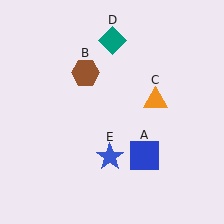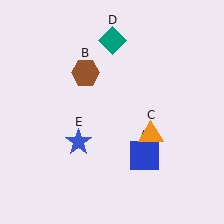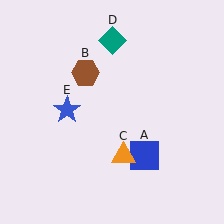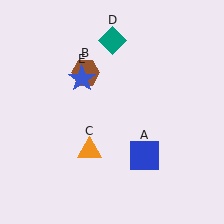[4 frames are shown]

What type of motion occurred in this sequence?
The orange triangle (object C), blue star (object E) rotated clockwise around the center of the scene.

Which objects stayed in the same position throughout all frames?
Blue square (object A) and brown hexagon (object B) and teal diamond (object D) remained stationary.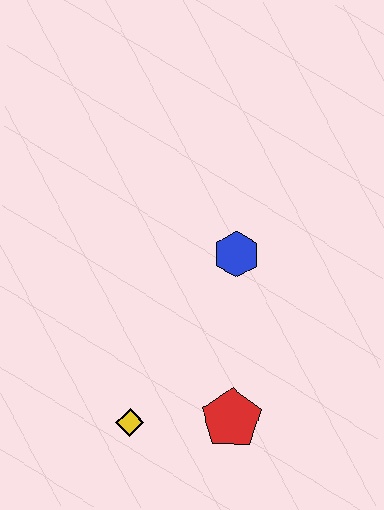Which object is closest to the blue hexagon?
The red pentagon is closest to the blue hexagon.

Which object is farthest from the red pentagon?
The blue hexagon is farthest from the red pentagon.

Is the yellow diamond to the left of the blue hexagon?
Yes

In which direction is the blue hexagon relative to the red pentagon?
The blue hexagon is above the red pentagon.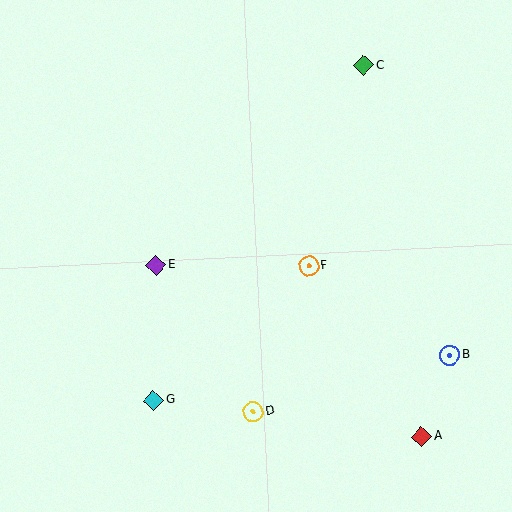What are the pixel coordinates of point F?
Point F is at (309, 266).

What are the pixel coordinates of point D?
Point D is at (253, 412).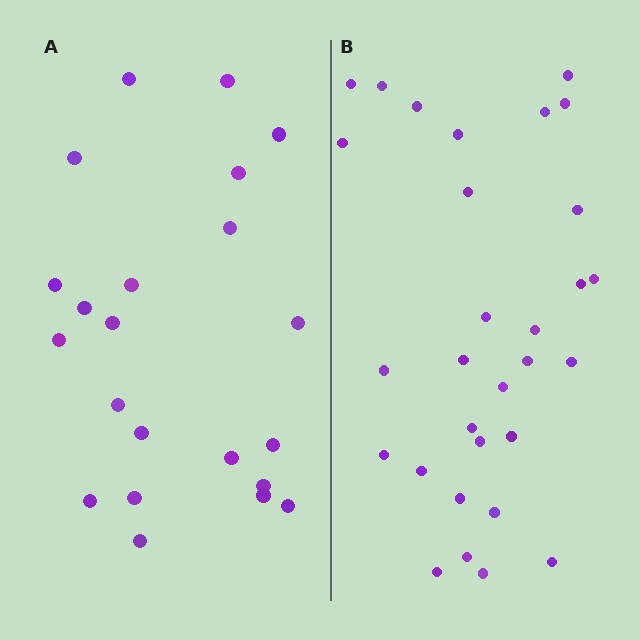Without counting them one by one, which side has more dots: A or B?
Region B (the right region) has more dots.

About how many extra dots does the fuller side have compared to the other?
Region B has roughly 8 or so more dots than region A.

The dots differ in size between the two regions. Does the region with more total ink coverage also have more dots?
No. Region A has more total ink coverage because its dots are larger, but region B actually contains more individual dots. Total area can be misleading — the number of items is what matters here.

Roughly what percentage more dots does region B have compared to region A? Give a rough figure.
About 35% more.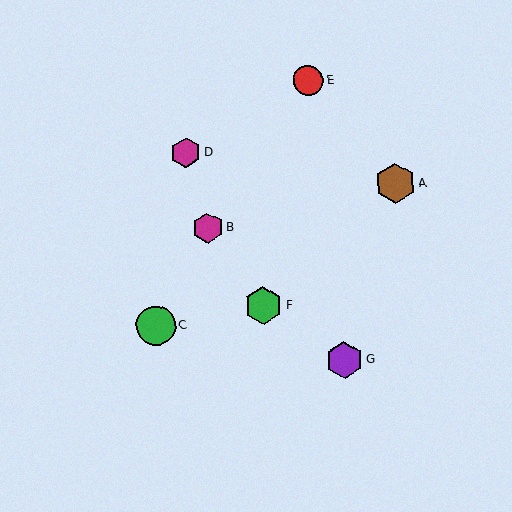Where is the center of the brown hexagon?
The center of the brown hexagon is at (395, 184).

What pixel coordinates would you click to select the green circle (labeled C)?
Click at (156, 326) to select the green circle C.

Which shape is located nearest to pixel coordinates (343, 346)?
The purple hexagon (labeled G) at (344, 360) is nearest to that location.